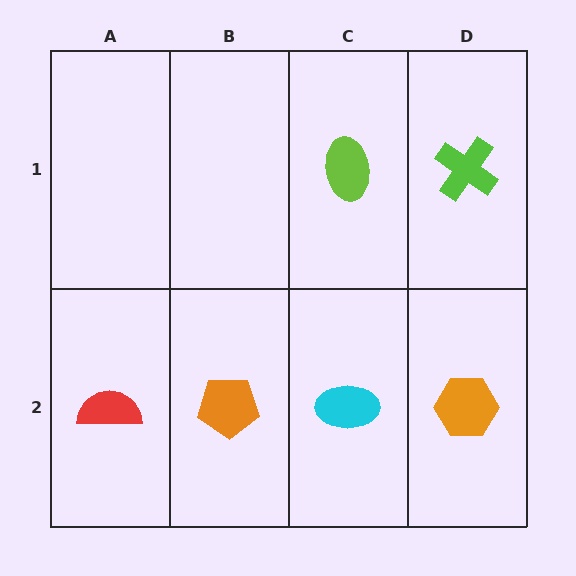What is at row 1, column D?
A lime cross.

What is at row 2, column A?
A red semicircle.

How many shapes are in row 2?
4 shapes.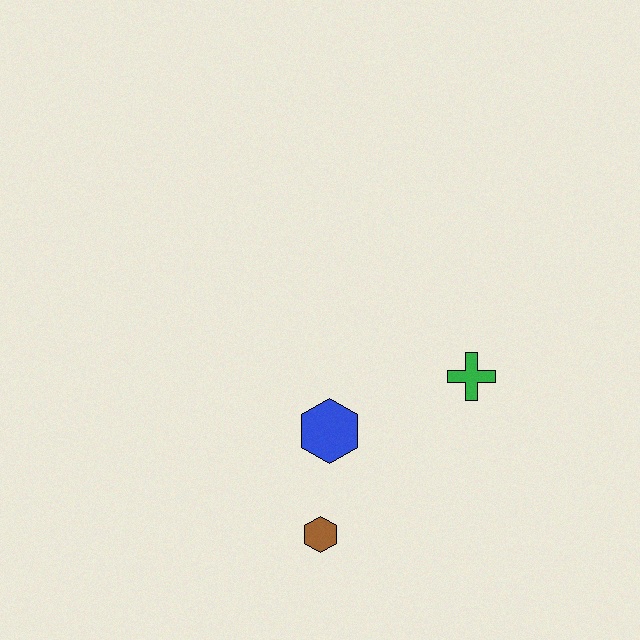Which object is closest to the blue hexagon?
The brown hexagon is closest to the blue hexagon.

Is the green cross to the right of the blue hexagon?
Yes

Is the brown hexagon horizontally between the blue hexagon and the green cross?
No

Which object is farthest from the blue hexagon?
The green cross is farthest from the blue hexagon.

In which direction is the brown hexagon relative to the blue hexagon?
The brown hexagon is below the blue hexagon.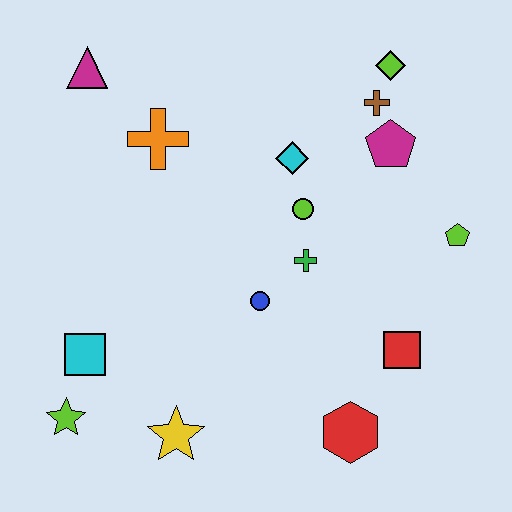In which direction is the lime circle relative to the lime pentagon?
The lime circle is to the left of the lime pentagon.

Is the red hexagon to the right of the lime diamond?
No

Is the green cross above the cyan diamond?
No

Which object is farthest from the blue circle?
The magenta triangle is farthest from the blue circle.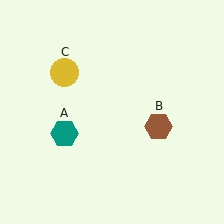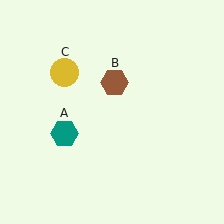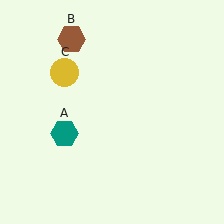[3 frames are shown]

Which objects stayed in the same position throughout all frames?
Teal hexagon (object A) and yellow circle (object C) remained stationary.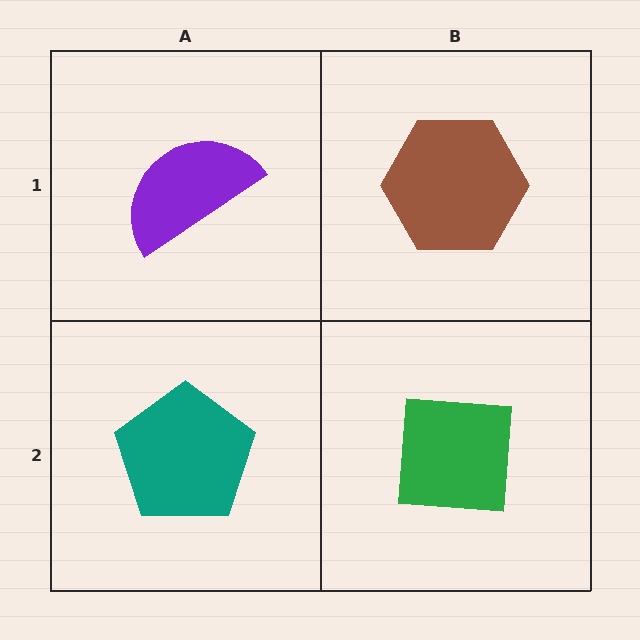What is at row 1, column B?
A brown hexagon.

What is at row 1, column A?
A purple semicircle.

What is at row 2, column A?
A teal pentagon.